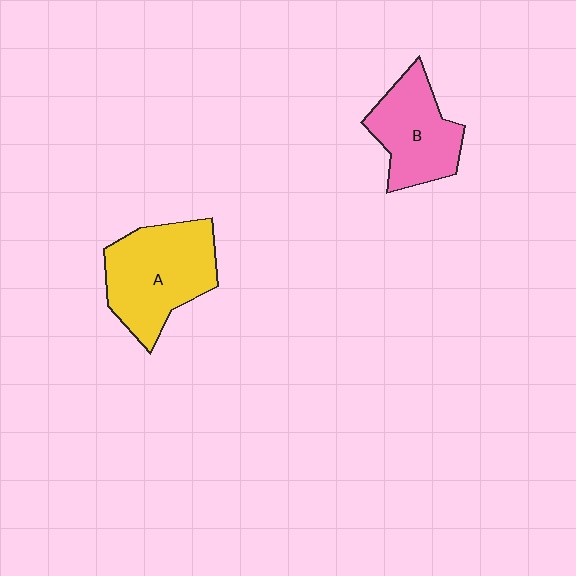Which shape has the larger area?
Shape A (yellow).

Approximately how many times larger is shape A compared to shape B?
Approximately 1.3 times.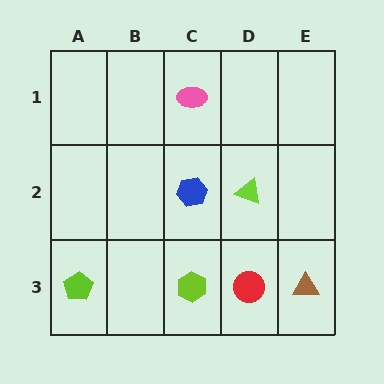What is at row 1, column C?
A pink ellipse.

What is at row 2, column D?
A lime triangle.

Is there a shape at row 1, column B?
No, that cell is empty.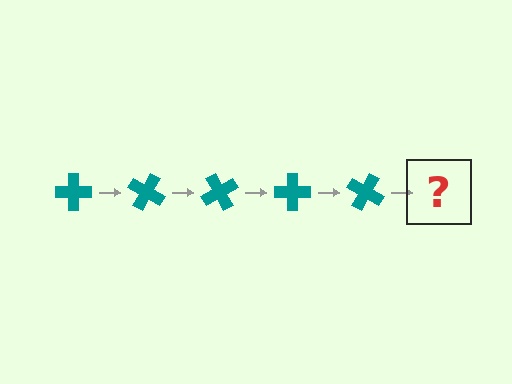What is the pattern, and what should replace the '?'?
The pattern is that the cross rotates 30 degrees each step. The '?' should be a teal cross rotated 150 degrees.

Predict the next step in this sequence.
The next step is a teal cross rotated 150 degrees.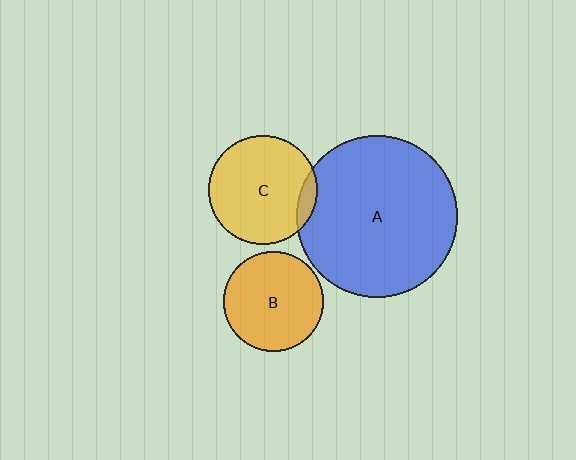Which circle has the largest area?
Circle A (blue).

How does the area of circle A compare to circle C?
Approximately 2.2 times.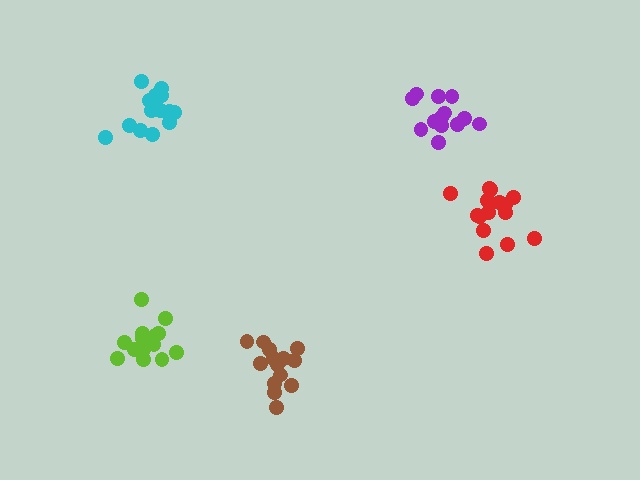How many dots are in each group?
Group 1: 14 dots, Group 2: 15 dots, Group 3: 16 dots, Group 4: 16 dots, Group 5: 16 dots (77 total).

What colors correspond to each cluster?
The clusters are colored: purple, red, lime, brown, cyan.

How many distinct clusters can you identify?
There are 5 distinct clusters.